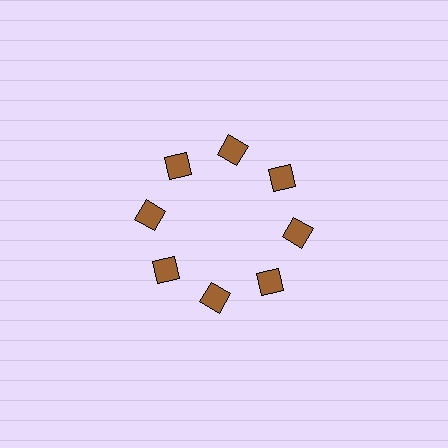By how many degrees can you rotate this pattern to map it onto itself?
The pattern maps onto itself every 45 degrees of rotation.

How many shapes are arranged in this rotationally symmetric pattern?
There are 8 shapes, arranged in 8 groups of 1.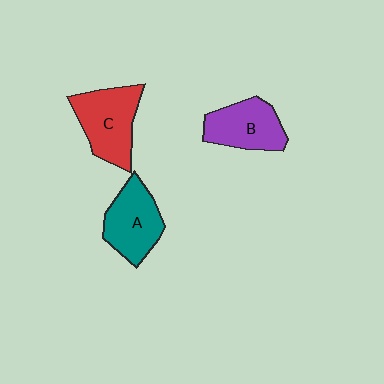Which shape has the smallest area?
Shape B (purple).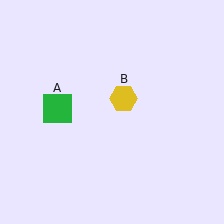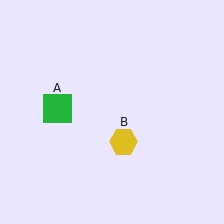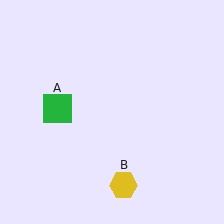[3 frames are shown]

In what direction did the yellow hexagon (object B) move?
The yellow hexagon (object B) moved down.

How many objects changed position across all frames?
1 object changed position: yellow hexagon (object B).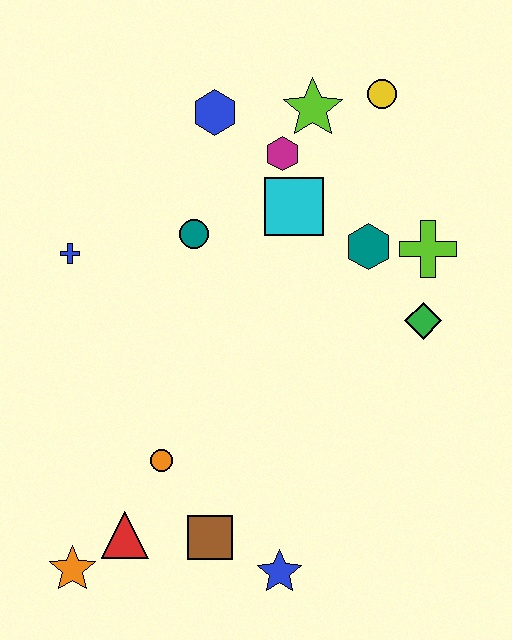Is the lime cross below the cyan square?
Yes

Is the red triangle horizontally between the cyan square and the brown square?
No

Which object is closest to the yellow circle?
The lime star is closest to the yellow circle.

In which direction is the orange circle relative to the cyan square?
The orange circle is below the cyan square.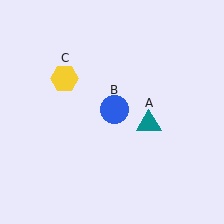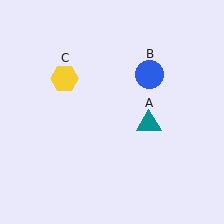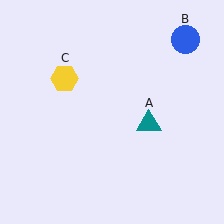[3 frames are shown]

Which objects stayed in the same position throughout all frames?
Teal triangle (object A) and yellow hexagon (object C) remained stationary.